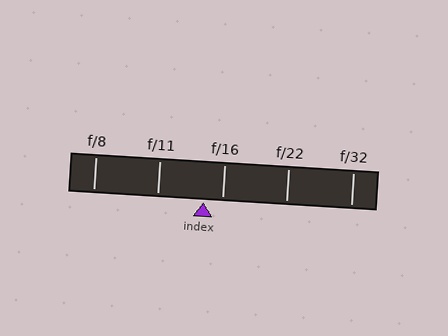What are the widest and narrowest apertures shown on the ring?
The widest aperture shown is f/8 and the narrowest is f/32.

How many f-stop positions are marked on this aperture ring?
There are 5 f-stop positions marked.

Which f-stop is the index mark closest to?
The index mark is closest to f/16.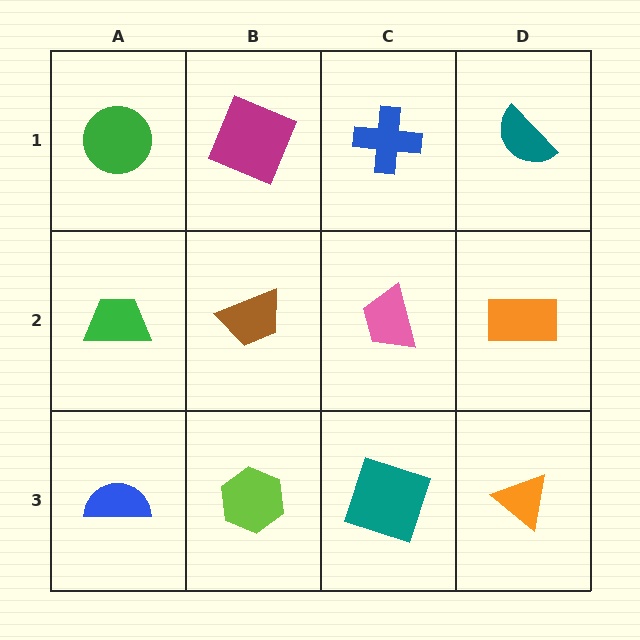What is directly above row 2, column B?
A magenta square.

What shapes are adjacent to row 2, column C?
A blue cross (row 1, column C), a teal square (row 3, column C), a brown trapezoid (row 2, column B), an orange rectangle (row 2, column D).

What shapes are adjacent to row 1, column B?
A brown trapezoid (row 2, column B), a green circle (row 1, column A), a blue cross (row 1, column C).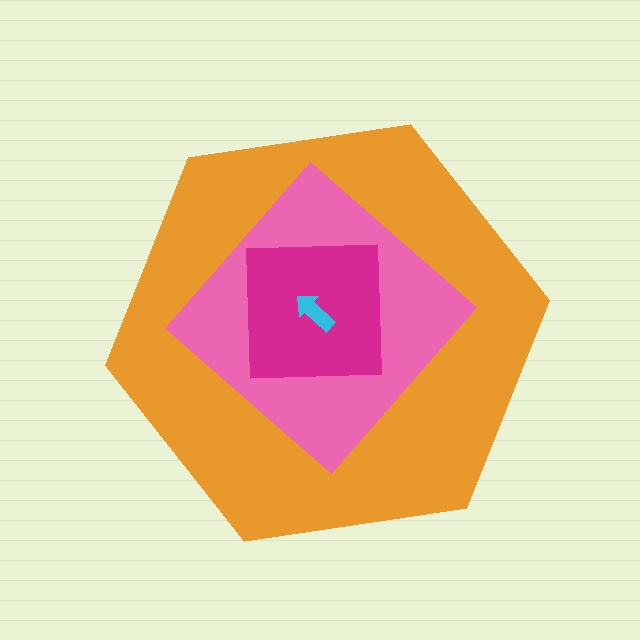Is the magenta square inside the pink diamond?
Yes.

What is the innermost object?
The cyan arrow.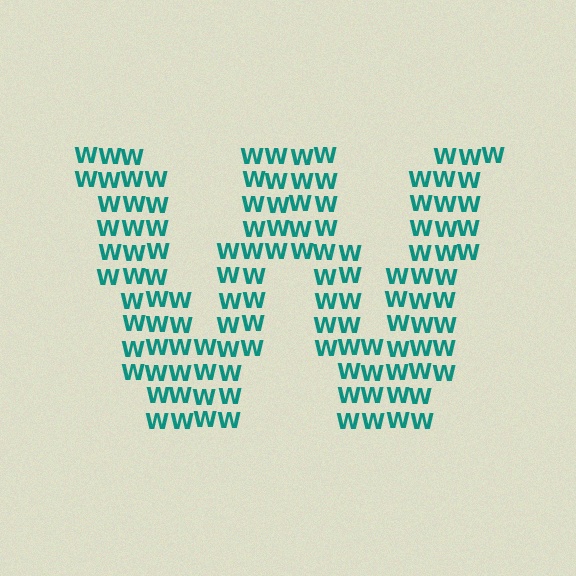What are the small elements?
The small elements are letter W's.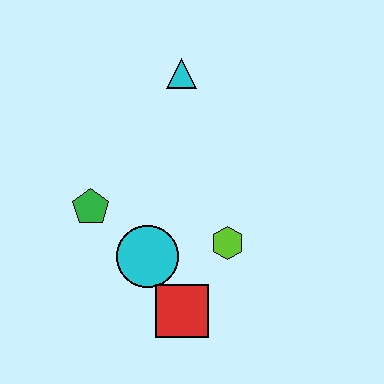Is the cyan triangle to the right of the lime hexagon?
No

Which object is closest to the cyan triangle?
The green pentagon is closest to the cyan triangle.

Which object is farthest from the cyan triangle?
The red square is farthest from the cyan triangle.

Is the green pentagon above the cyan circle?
Yes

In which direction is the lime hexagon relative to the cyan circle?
The lime hexagon is to the right of the cyan circle.